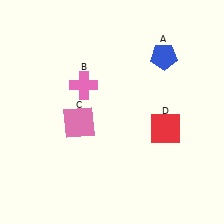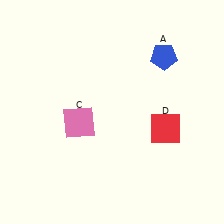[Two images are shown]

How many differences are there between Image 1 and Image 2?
There is 1 difference between the two images.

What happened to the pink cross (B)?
The pink cross (B) was removed in Image 2. It was in the top-left area of Image 1.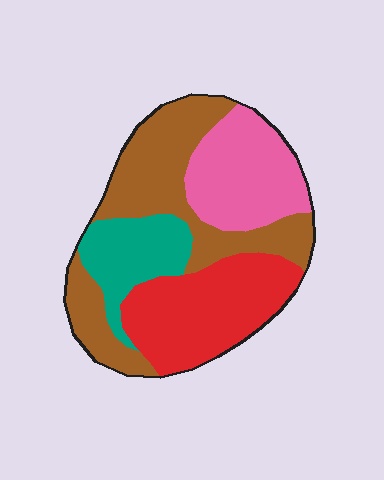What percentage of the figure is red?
Red covers around 25% of the figure.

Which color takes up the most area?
Brown, at roughly 35%.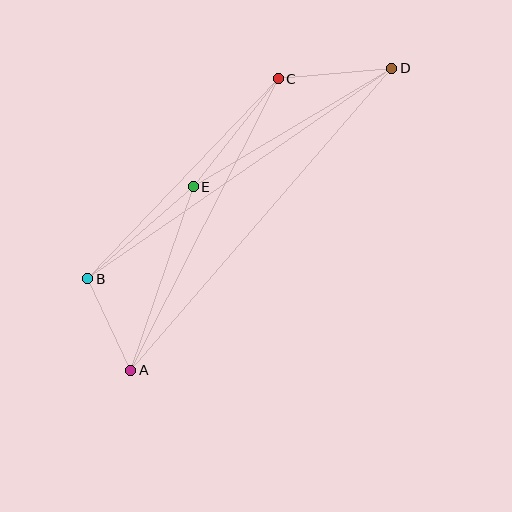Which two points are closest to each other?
Points A and B are closest to each other.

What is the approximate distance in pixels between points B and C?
The distance between B and C is approximately 276 pixels.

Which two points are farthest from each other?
Points A and D are farthest from each other.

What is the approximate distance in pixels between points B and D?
The distance between B and D is approximately 370 pixels.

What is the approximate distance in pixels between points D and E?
The distance between D and E is approximately 231 pixels.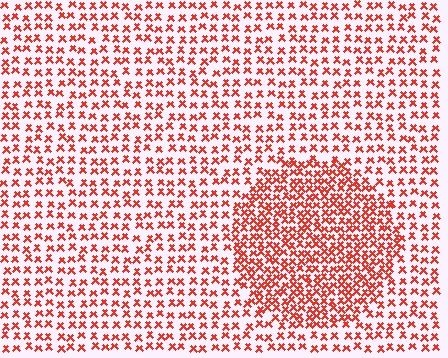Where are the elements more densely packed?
The elements are more densely packed inside the circle boundary.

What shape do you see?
I see a circle.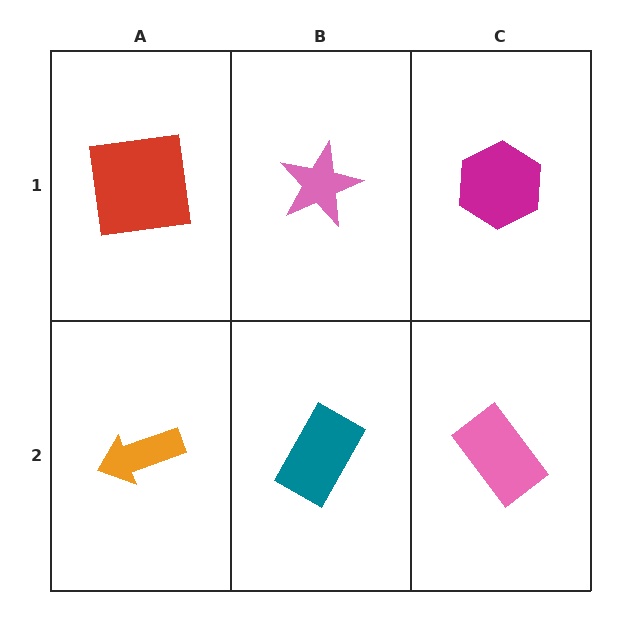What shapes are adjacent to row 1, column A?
An orange arrow (row 2, column A), a pink star (row 1, column B).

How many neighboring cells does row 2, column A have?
2.